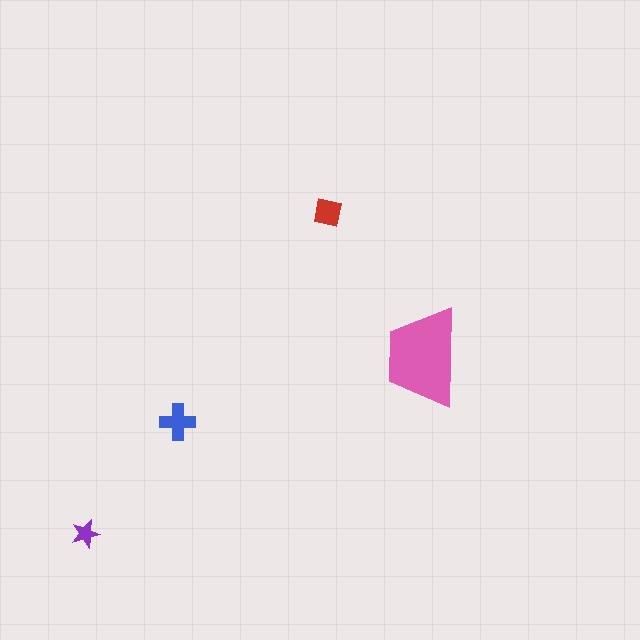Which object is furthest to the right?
The pink trapezoid is rightmost.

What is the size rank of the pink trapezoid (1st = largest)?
1st.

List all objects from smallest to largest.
The purple star, the red square, the blue cross, the pink trapezoid.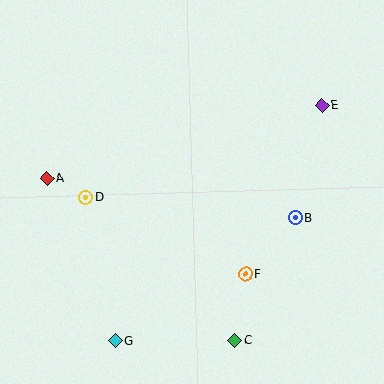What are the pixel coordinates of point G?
Point G is at (116, 341).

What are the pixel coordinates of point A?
Point A is at (47, 179).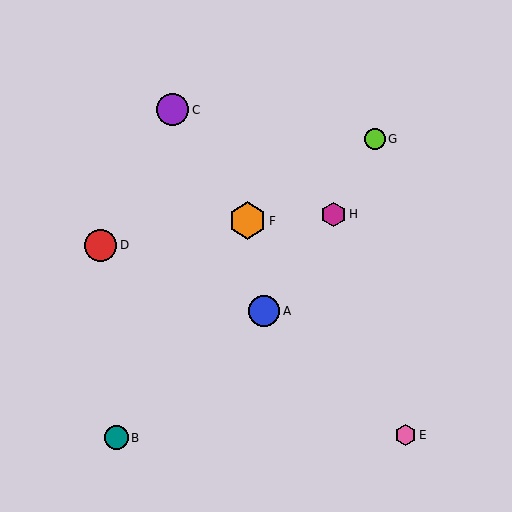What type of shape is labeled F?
Shape F is an orange hexagon.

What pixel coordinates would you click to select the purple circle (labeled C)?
Click at (173, 110) to select the purple circle C.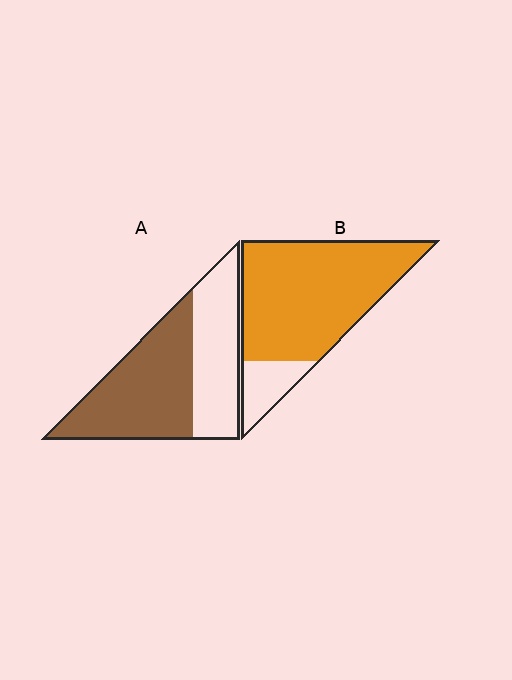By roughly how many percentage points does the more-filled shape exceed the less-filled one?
By roughly 25 percentage points (B over A).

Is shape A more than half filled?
Yes.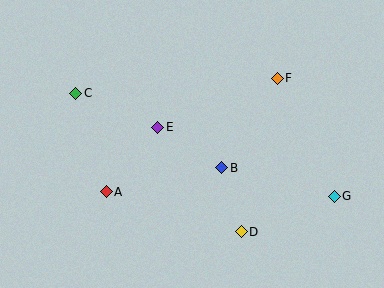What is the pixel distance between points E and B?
The distance between E and B is 76 pixels.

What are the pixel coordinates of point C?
Point C is at (76, 93).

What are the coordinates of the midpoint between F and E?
The midpoint between F and E is at (217, 103).